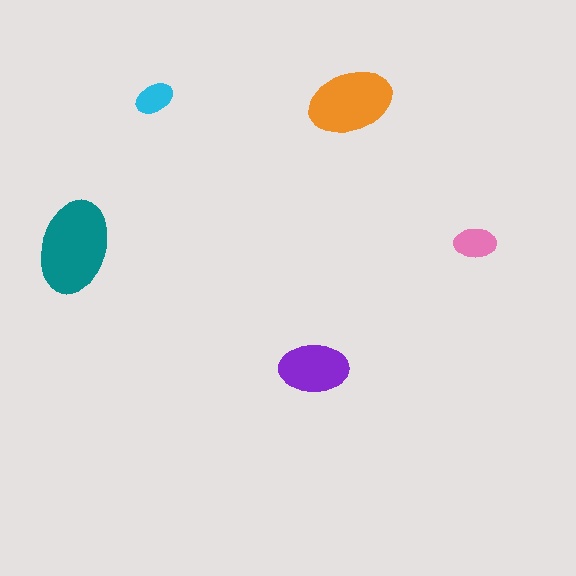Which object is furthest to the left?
The teal ellipse is leftmost.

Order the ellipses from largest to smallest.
the teal one, the orange one, the purple one, the pink one, the cyan one.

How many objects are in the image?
There are 5 objects in the image.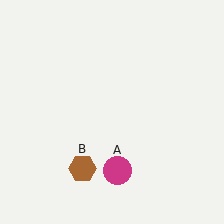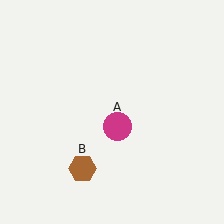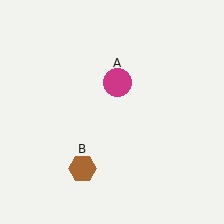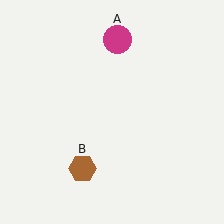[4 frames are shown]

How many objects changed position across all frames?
1 object changed position: magenta circle (object A).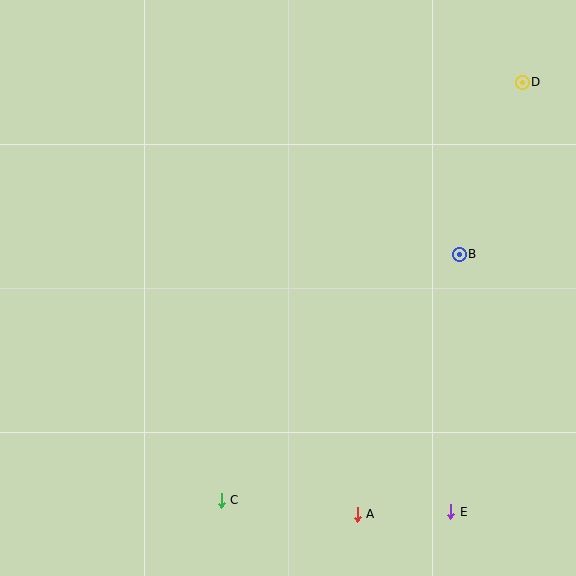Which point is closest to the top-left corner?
Point B is closest to the top-left corner.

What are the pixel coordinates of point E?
Point E is at (451, 512).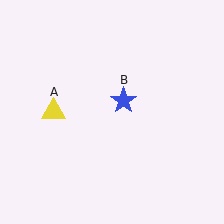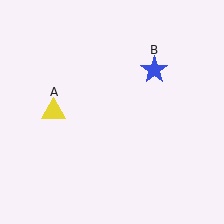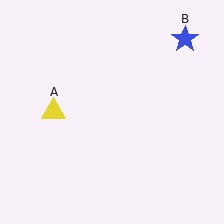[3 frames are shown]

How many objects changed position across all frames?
1 object changed position: blue star (object B).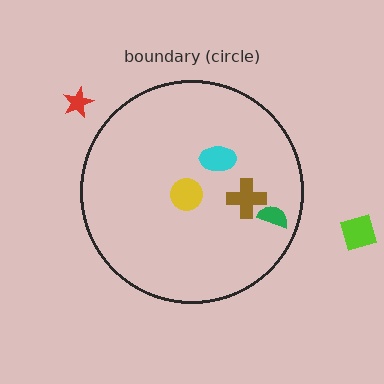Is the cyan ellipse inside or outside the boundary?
Inside.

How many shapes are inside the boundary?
4 inside, 2 outside.